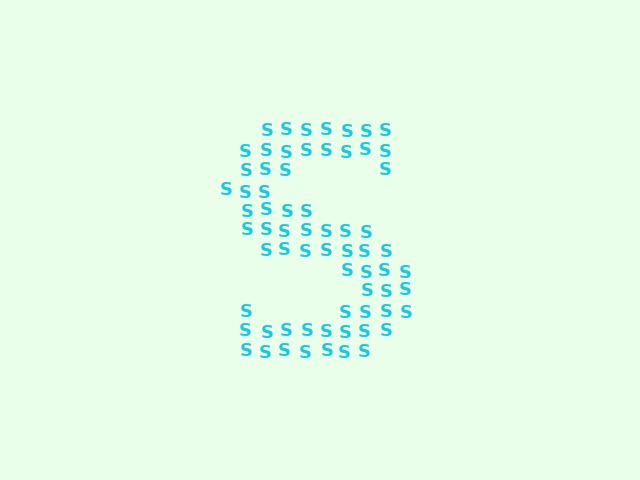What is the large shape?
The large shape is the letter S.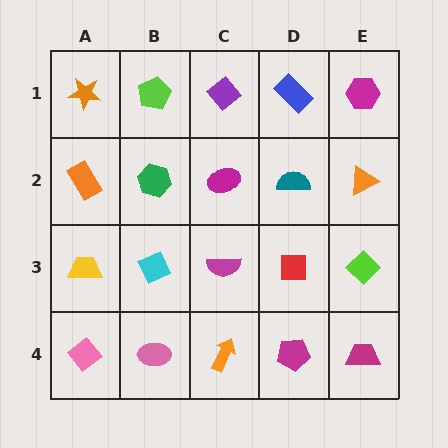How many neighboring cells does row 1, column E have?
2.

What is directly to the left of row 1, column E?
A blue rectangle.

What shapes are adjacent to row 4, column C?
A magenta semicircle (row 3, column C), a pink ellipse (row 4, column B), a magenta pentagon (row 4, column D).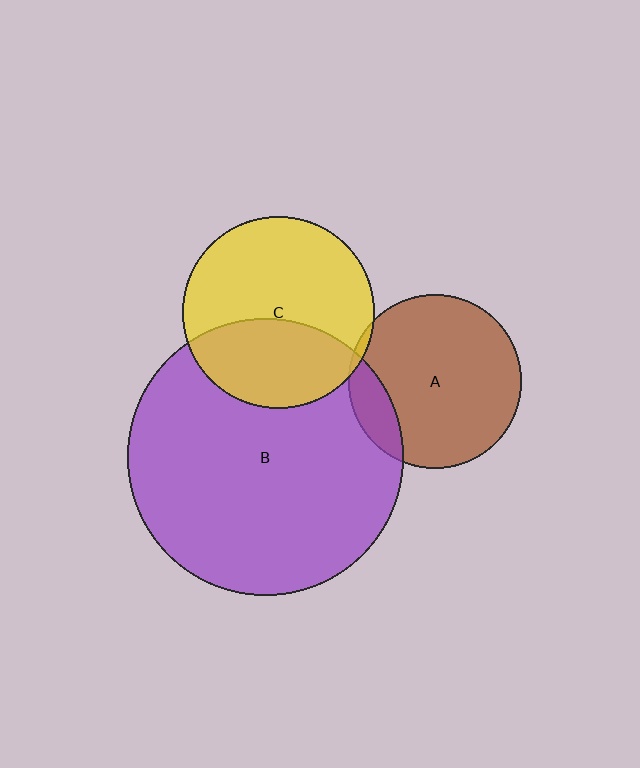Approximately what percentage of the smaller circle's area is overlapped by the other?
Approximately 5%.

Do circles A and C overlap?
Yes.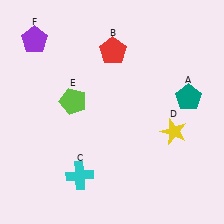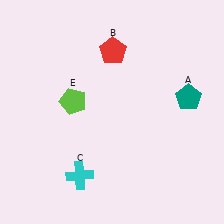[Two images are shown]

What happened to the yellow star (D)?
The yellow star (D) was removed in Image 2. It was in the bottom-right area of Image 1.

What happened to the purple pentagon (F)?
The purple pentagon (F) was removed in Image 2. It was in the top-left area of Image 1.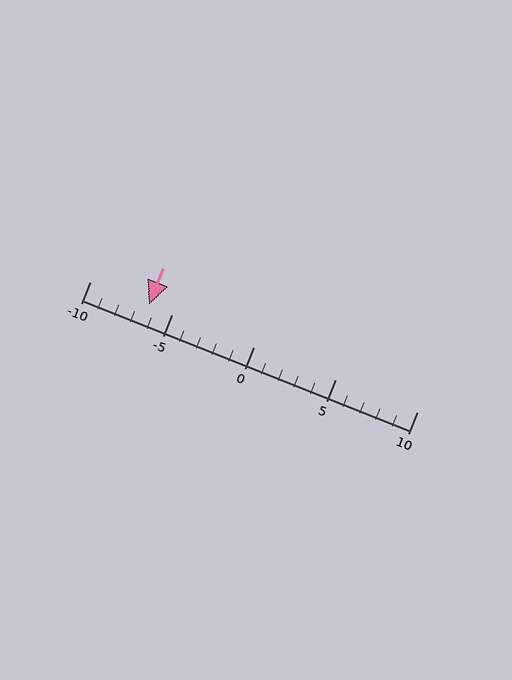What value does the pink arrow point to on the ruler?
The pink arrow points to approximately -6.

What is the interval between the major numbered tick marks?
The major tick marks are spaced 5 units apart.